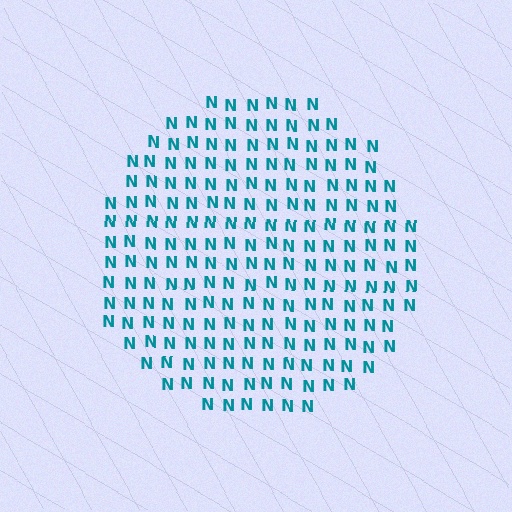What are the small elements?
The small elements are letter N's.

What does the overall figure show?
The overall figure shows a circle.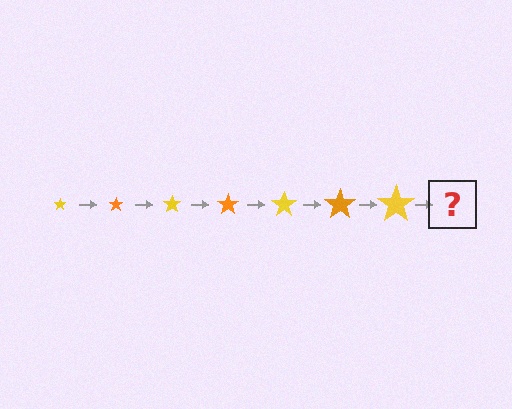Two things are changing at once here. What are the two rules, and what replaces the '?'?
The two rules are that the star grows larger each step and the color cycles through yellow and orange. The '?' should be an orange star, larger than the previous one.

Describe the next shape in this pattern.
It should be an orange star, larger than the previous one.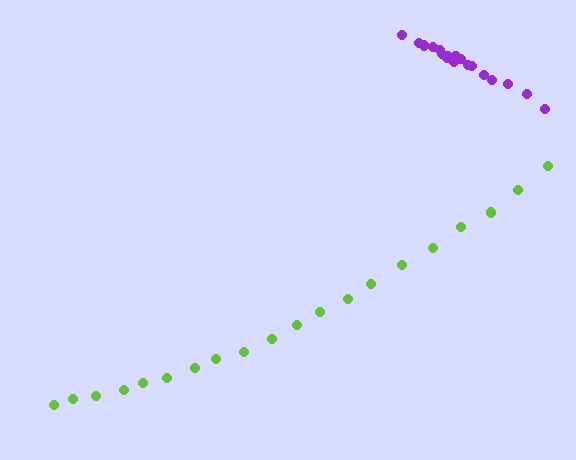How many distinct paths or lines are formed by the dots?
There are 2 distinct paths.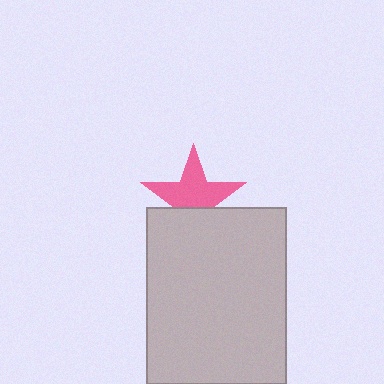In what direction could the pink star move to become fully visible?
The pink star could move up. That would shift it out from behind the light gray rectangle entirely.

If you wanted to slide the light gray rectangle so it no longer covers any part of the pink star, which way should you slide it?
Slide it down — that is the most direct way to separate the two shapes.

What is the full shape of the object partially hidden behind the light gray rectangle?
The partially hidden object is a pink star.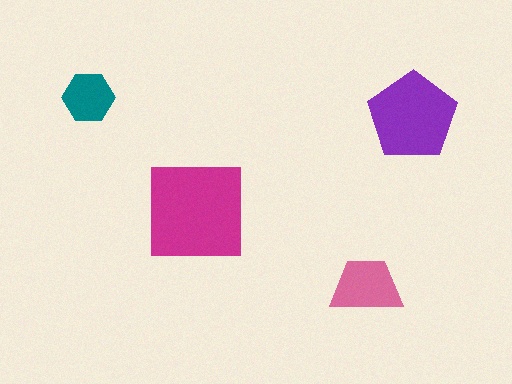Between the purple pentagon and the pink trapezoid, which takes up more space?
The purple pentagon.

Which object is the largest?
The magenta square.